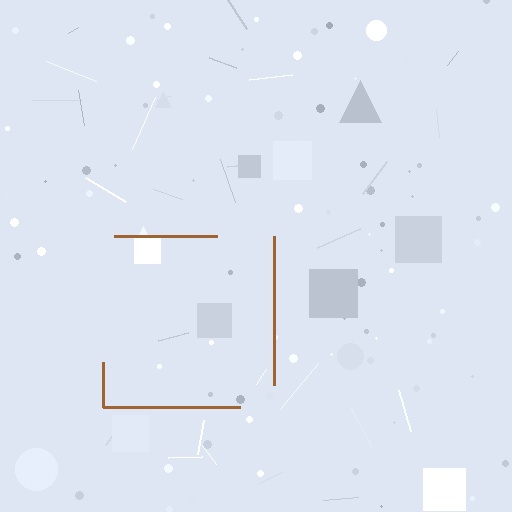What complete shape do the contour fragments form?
The contour fragments form a square.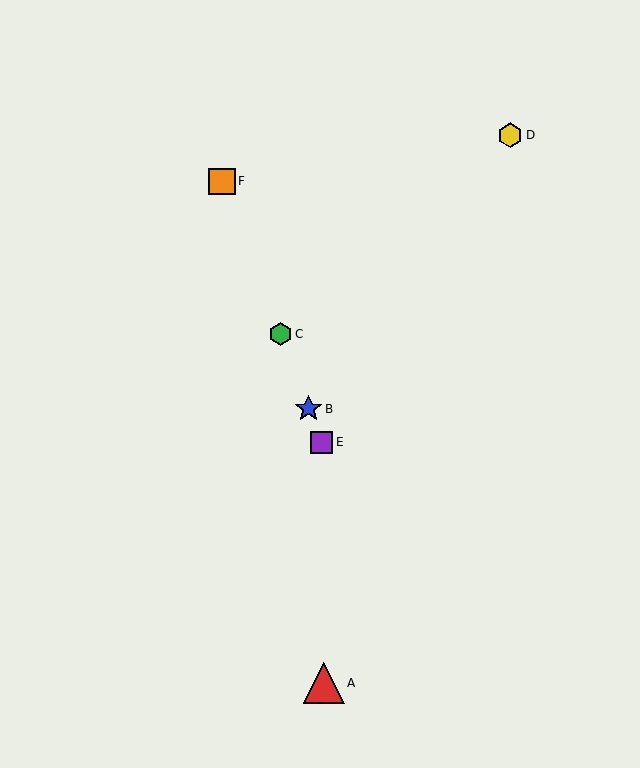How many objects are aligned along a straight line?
4 objects (B, C, E, F) are aligned along a straight line.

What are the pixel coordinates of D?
Object D is at (510, 135).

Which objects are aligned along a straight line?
Objects B, C, E, F are aligned along a straight line.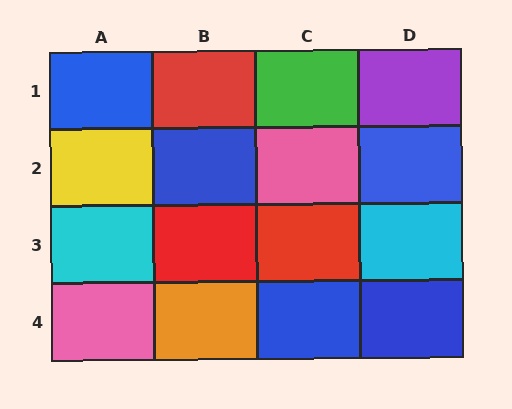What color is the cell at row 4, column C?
Blue.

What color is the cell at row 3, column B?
Red.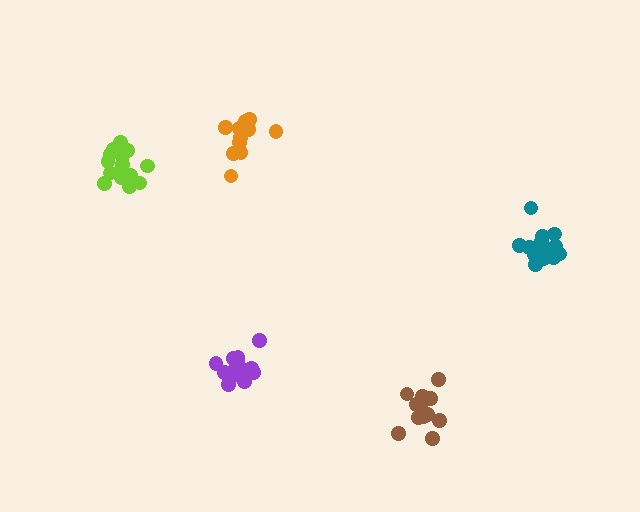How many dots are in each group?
Group 1: 15 dots, Group 2: 16 dots, Group 3: 16 dots, Group 4: 12 dots, Group 5: 16 dots (75 total).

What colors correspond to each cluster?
The clusters are colored: brown, lime, teal, orange, purple.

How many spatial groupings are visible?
There are 5 spatial groupings.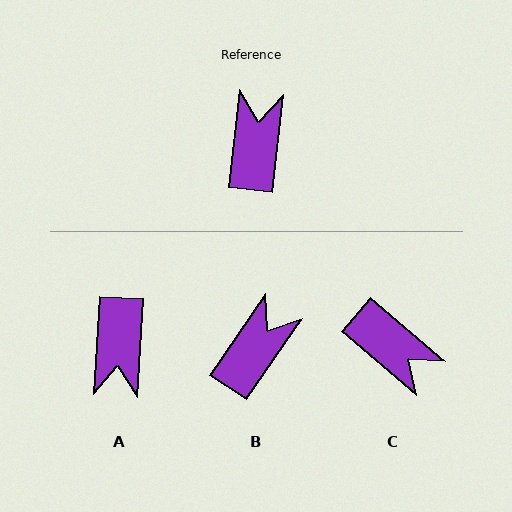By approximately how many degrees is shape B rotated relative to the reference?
Approximately 27 degrees clockwise.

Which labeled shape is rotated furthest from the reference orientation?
A, about 177 degrees away.